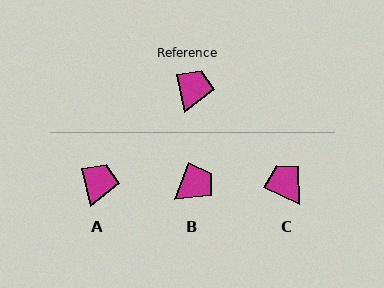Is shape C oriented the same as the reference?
No, it is off by about 52 degrees.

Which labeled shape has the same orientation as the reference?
A.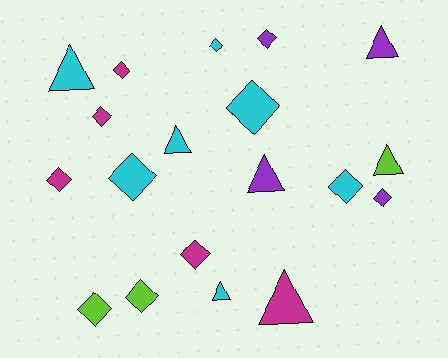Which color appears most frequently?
Cyan, with 7 objects.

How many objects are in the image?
There are 19 objects.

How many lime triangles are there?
There is 1 lime triangle.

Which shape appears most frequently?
Diamond, with 12 objects.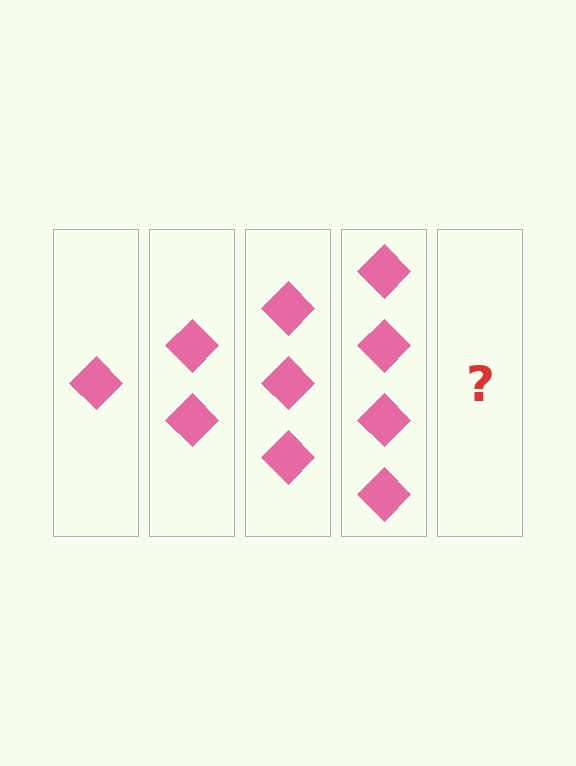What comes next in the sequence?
The next element should be 5 diamonds.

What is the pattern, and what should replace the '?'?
The pattern is that each step adds one more diamond. The '?' should be 5 diamonds.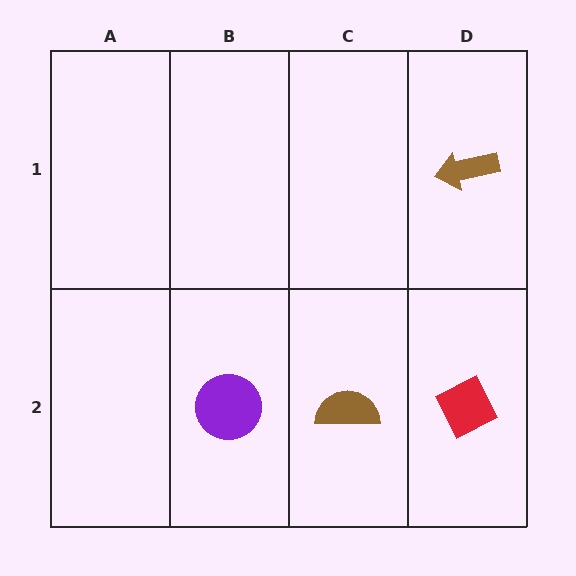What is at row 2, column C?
A brown semicircle.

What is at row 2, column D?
A red diamond.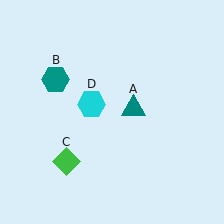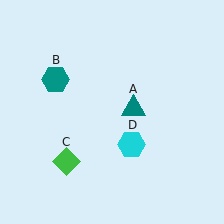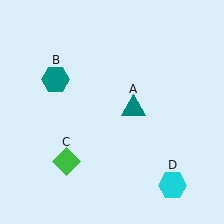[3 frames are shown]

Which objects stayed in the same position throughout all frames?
Teal triangle (object A) and teal hexagon (object B) and green diamond (object C) remained stationary.